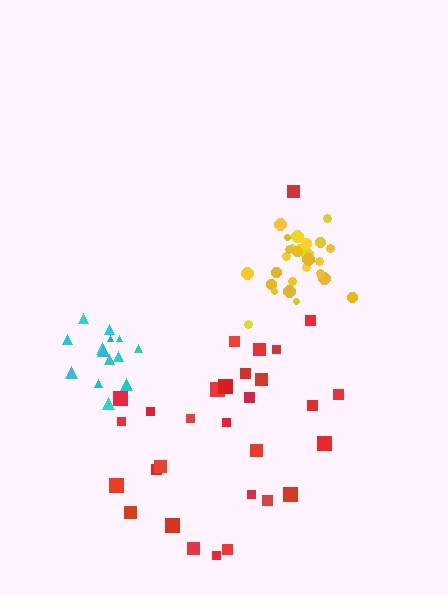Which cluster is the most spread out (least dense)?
Red.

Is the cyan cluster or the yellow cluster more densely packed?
Yellow.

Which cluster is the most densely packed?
Yellow.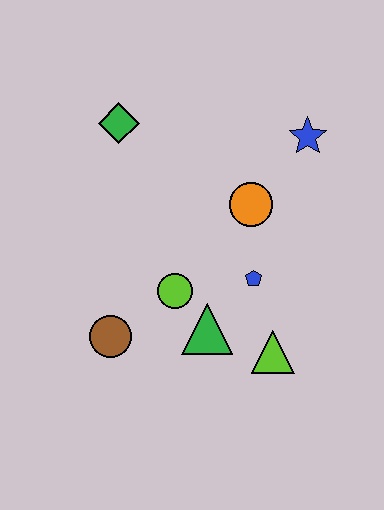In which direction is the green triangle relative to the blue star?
The green triangle is below the blue star.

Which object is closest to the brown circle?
The lime circle is closest to the brown circle.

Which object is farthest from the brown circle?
The blue star is farthest from the brown circle.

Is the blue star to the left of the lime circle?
No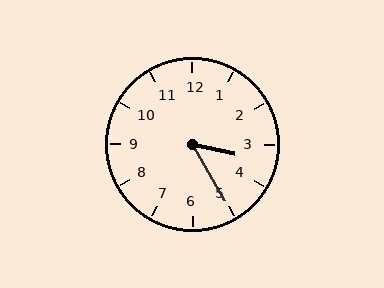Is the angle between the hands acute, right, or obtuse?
It is acute.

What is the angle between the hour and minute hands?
Approximately 48 degrees.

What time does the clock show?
3:25.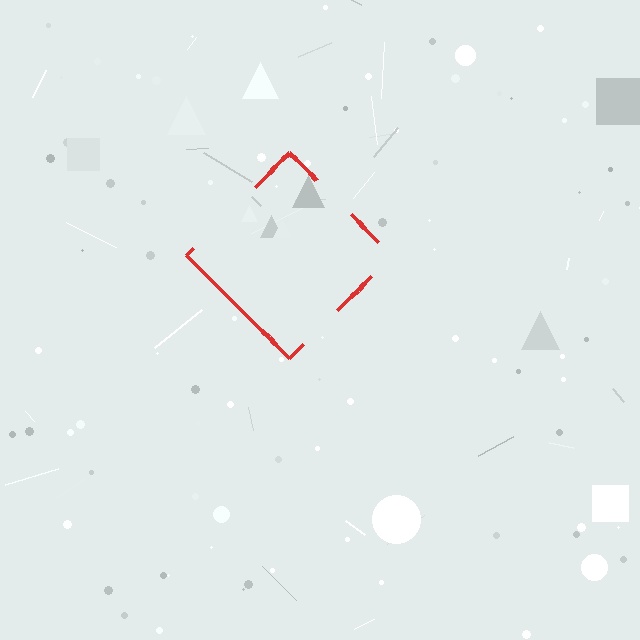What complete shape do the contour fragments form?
The contour fragments form a diamond.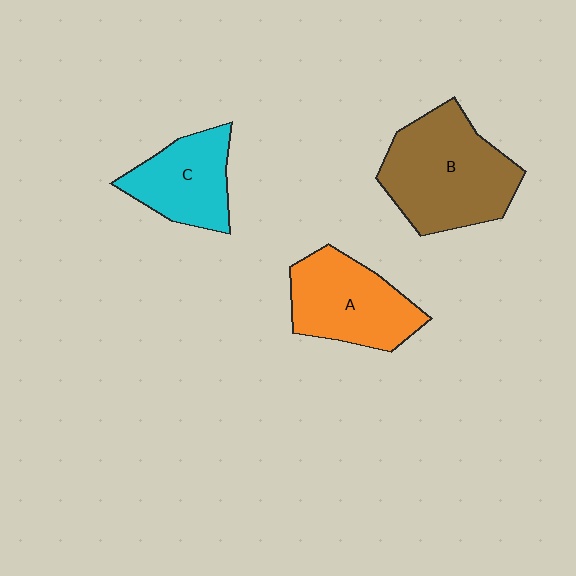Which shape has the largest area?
Shape B (brown).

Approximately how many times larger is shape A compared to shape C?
Approximately 1.2 times.